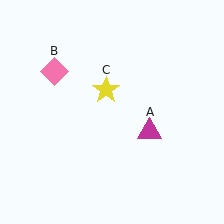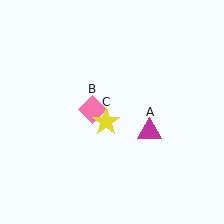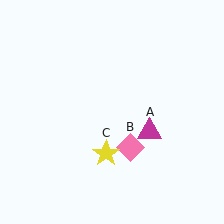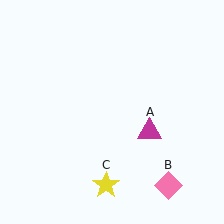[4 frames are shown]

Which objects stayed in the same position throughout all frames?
Magenta triangle (object A) remained stationary.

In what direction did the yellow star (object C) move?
The yellow star (object C) moved down.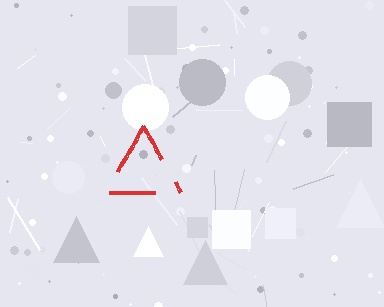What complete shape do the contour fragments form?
The contour fragments form a triangle.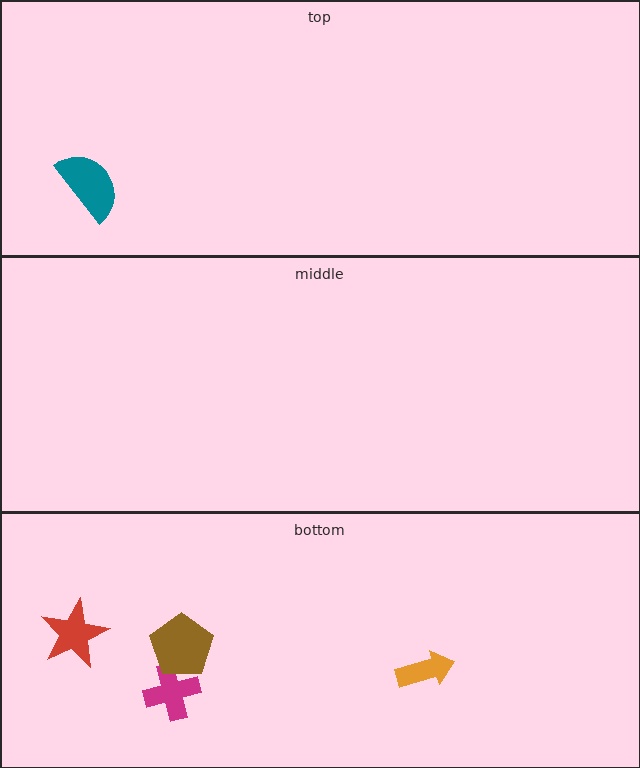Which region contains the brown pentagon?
The bottom region.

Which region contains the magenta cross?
The bottom region.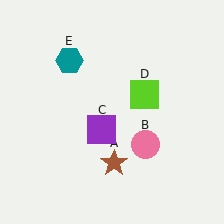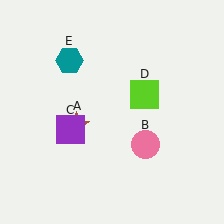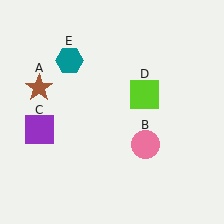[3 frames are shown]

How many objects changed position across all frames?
2 objects changed position: brown star (object A), purple square (object C).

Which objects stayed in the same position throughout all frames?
Pink circle (object B) and lime square (object D) and teal hexagon (object E) remained stationary.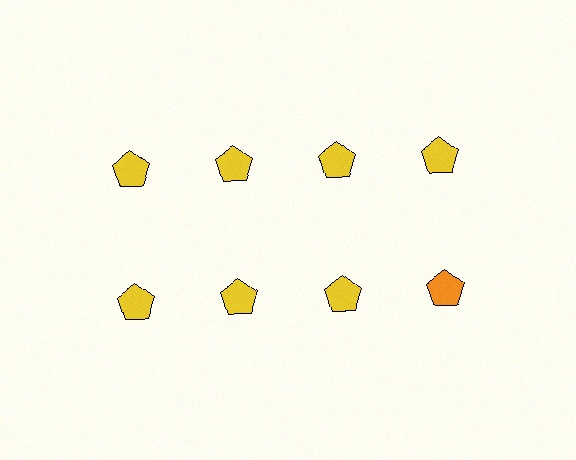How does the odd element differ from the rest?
It has a different color: orange instead of yellow.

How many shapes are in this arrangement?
There are 8 shapes arranged in a grid pattern.